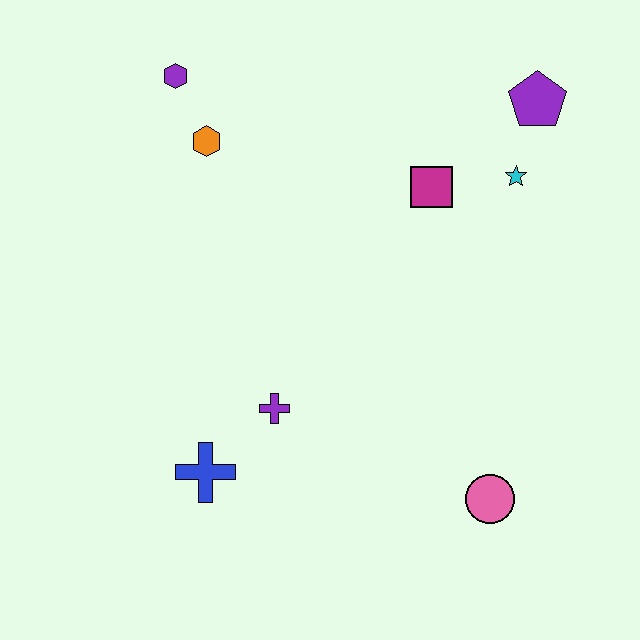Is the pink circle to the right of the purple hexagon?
Yes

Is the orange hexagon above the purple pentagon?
No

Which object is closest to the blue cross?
The purple cross is closest to the blue cross.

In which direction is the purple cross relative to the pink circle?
The purple cross is to the left of the pink circle.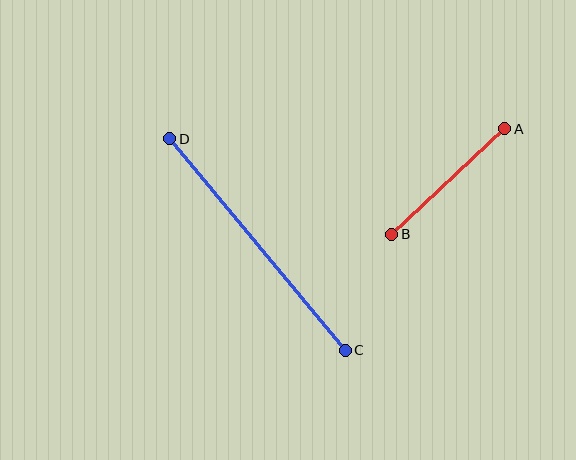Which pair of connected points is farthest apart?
Points C and D are farthest apart.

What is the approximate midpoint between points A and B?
The midpoint is at approximately (448, 181) pixels.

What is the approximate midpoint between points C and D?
The midpoint is at approximately (257, 244) pixels.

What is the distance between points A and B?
The distance is approximately 155 pixels.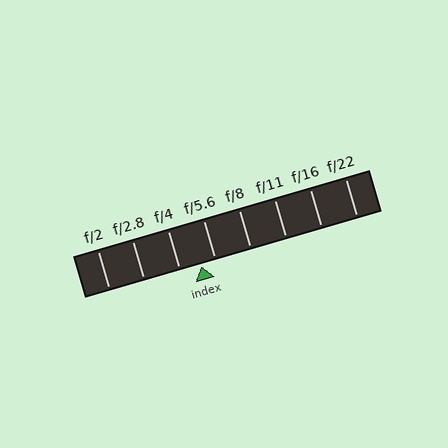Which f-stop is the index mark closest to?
The index mark is closest to f/5.6.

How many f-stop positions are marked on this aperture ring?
There are 8 f-stop positions marked.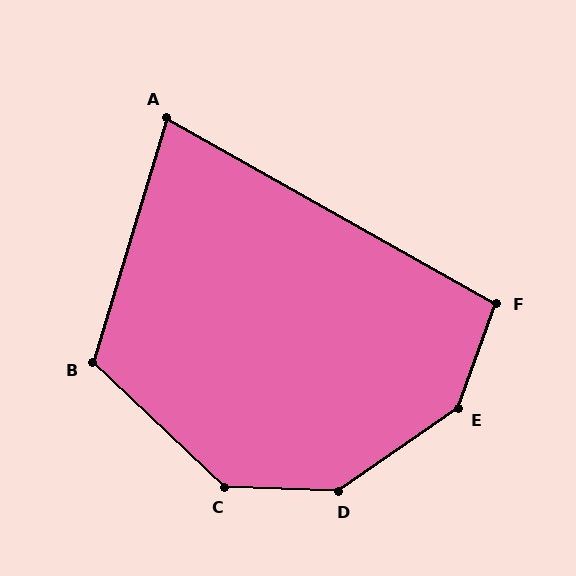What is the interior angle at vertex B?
Approximately 117 degrees (obtuse).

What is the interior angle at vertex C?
Approximately 139 degrees (obtuse).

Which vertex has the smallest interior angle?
A, at approximately 77 degrees.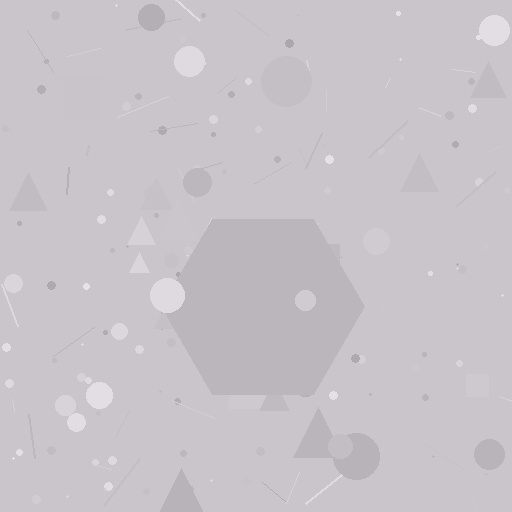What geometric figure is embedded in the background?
A hexagon is embedded in the background.